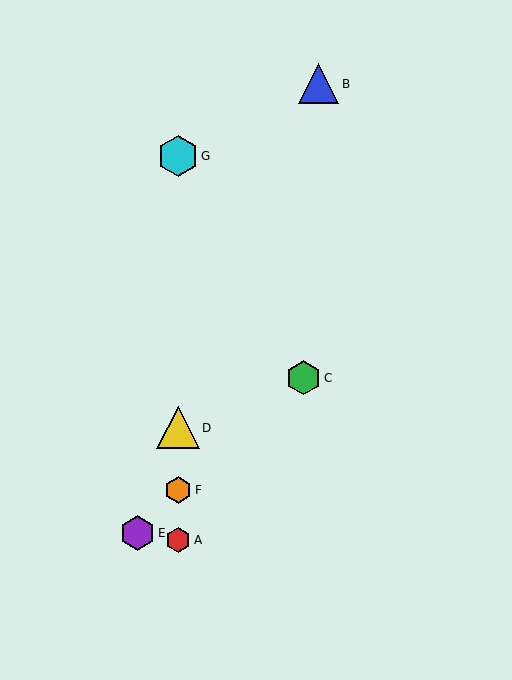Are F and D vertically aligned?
Yes, both are at x≈178.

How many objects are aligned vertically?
4 objects (A, D, F, G) are aligned vertically.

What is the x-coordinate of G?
Object G is at x≈178.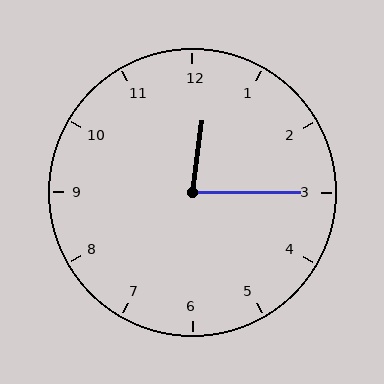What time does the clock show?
12:15.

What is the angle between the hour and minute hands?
Approximately 82 degrees.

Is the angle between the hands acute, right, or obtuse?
It is acute.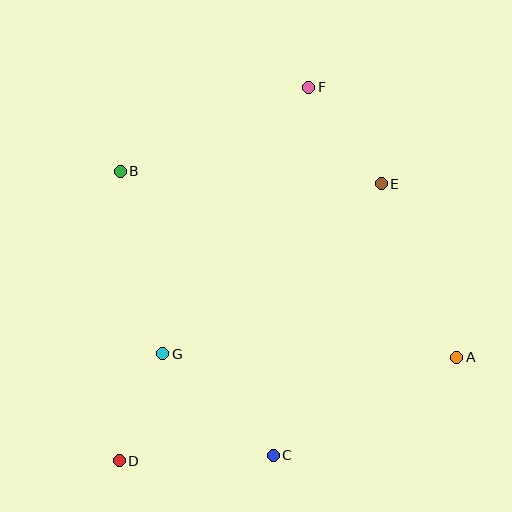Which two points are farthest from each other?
Points D and F are farthest from each other.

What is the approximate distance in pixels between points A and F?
The distance between A and F is approximately 308 pixels.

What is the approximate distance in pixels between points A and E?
The distance between A and E is approximately 189 pixels.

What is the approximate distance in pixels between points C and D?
The distance between C and D is approximately 154 pixels.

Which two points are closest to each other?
Points D and G are closest to each other.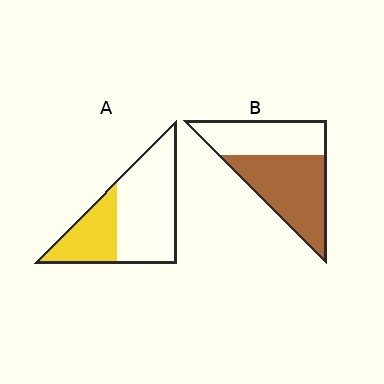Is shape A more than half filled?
No.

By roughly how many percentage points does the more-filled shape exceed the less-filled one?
By roughly 25 percentage points (B over A).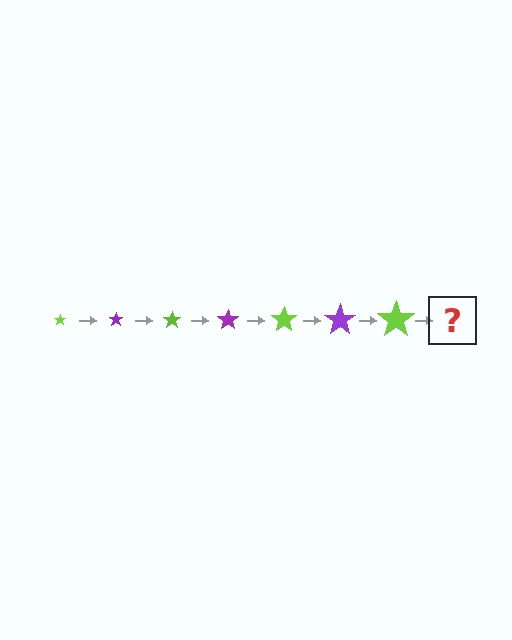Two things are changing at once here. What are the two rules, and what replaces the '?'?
The two rules are that the star grows larger each step and the color cycles through lime and purple. The '?' should be a purple star, larger than the previous one.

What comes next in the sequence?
The next element should be a purple star, larger than the previous one.